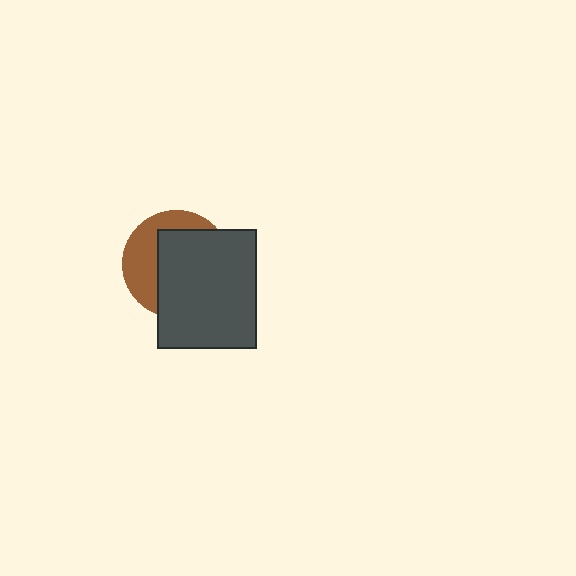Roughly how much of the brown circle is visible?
A small part of it is visible (roughly 38%).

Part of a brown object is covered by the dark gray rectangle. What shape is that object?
It is a circle.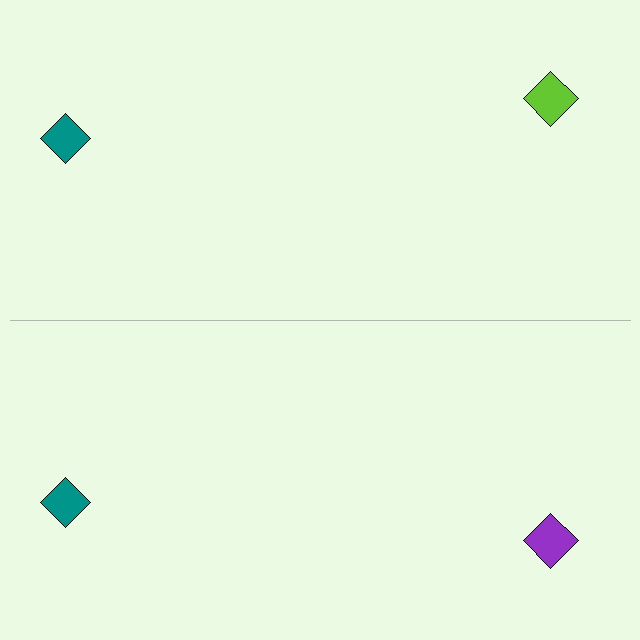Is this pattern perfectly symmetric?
No, the pattern is not perfectly symmetric. The purple diamond on the bottom side breaks the symmetry — its mirror counterpart is lime.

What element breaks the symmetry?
The purple diamond on the bottom side breaks the symmetry — its mirror counterpart is lime.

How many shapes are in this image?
There are 4 shapes in this image.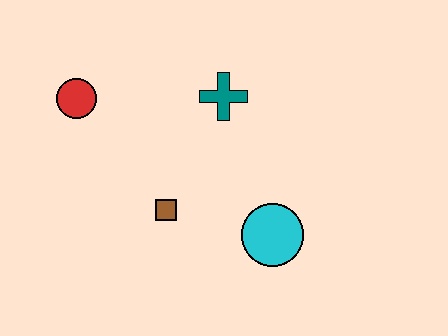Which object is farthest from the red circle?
The cyan circle is farthest from the red circle.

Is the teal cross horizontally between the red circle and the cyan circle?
Yes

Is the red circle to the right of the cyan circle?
No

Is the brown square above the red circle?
No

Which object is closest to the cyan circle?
The brown square is closest to the cyan circle.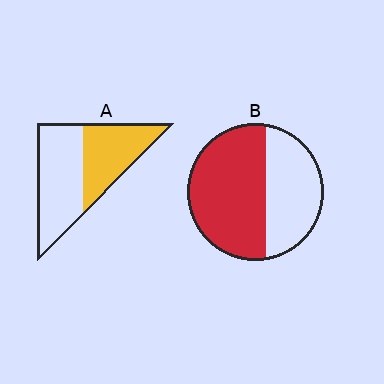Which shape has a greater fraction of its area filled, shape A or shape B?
Shape B.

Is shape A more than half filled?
No.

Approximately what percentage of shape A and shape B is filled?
A is approximately 45% and B is approximately 60%.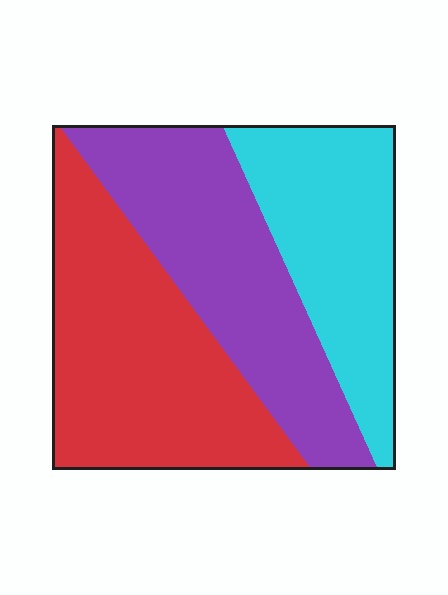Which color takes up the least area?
Cyan, at roughly 30%.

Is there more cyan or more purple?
Purple.